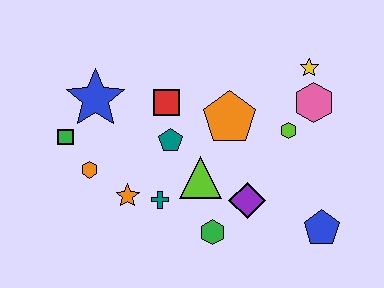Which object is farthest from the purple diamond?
The green square is farthest from the purple diamond.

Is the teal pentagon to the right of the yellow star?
No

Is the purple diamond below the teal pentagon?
Yes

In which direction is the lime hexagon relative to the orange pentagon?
The lime hexagon is to the right of the orange pentagon.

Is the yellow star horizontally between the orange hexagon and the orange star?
No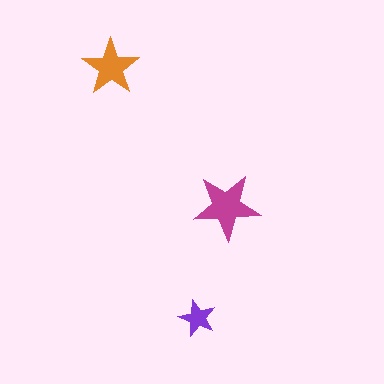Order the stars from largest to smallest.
the magenta one, the orange one, the purple one.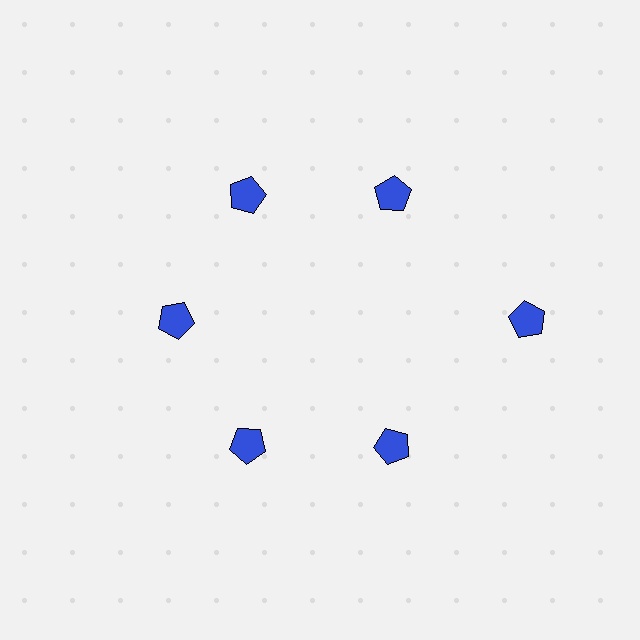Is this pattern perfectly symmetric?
No. The 6 blue pentagons are arranged in a ring, but one element near the 3 o'clock position is pushed outward from the center, breaking the 6-fold rotational symmetry.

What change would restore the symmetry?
The symmetry would be restored by moving it inward, back onto the ring so that all 6 pentagons sit at equal angles and equal distance from the center.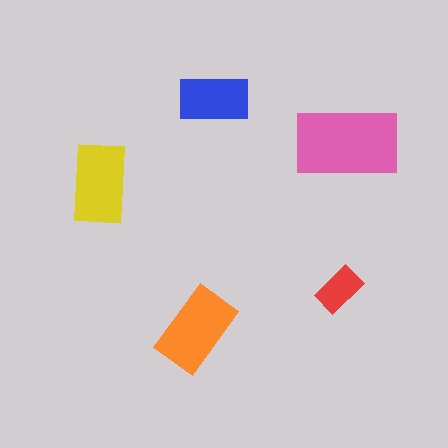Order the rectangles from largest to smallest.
the pink one, the orange one, the yellow one, the blue one, the red one.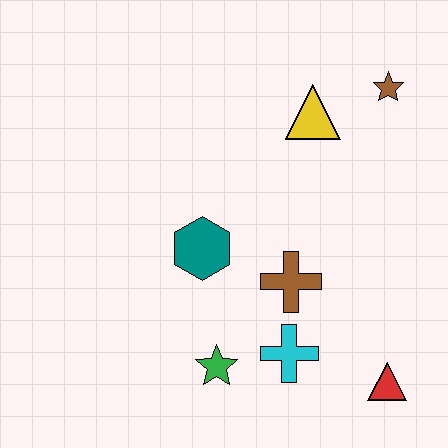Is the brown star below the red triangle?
No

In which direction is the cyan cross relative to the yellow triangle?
The cyan cross is below the yellow triangle.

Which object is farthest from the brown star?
The green star is farthest from the brown star.